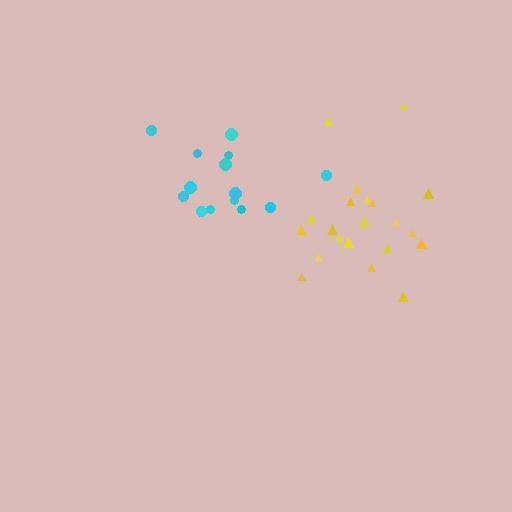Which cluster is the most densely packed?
Cyan.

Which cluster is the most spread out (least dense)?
Yellow.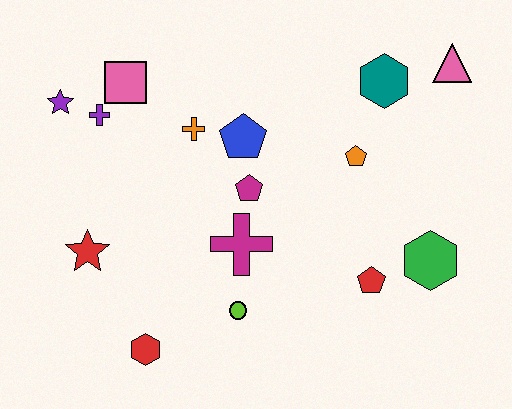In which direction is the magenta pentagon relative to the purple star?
The magenta pentagon is to the right of the purple star.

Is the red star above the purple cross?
No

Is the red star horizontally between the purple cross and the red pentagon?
No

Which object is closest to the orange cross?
The blue pentagon is closest to the orange cross.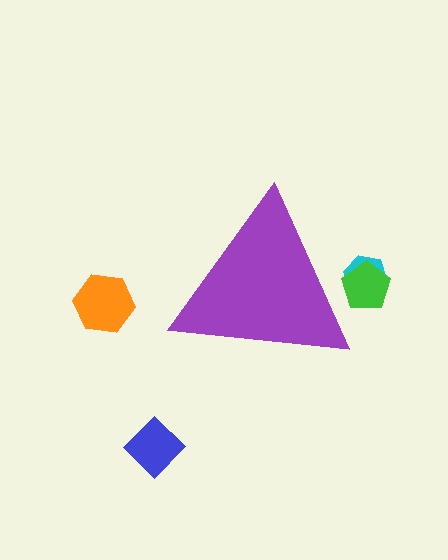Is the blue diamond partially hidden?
No, the blue diamond is fully visible.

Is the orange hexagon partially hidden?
No, the orange hexagon is fully visible.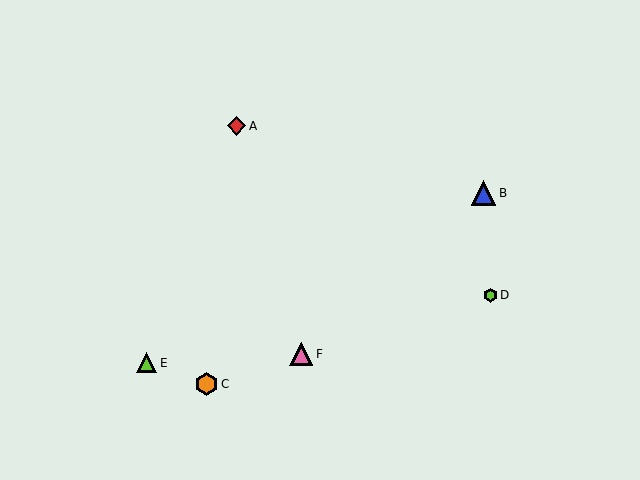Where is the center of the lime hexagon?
The center of the lime hexagon is at (491, 295).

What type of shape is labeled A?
Shape A is a red diamond.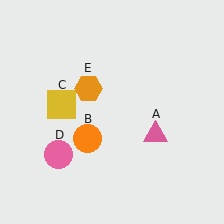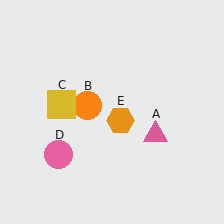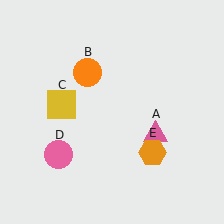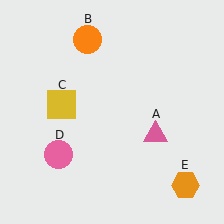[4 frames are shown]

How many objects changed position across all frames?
2 objects changed position: orange circle (object B), orange hexagon (object E).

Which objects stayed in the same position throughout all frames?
Pink triangle (object A) and yellow square (object C) and pink circle (object D) remained stationary.